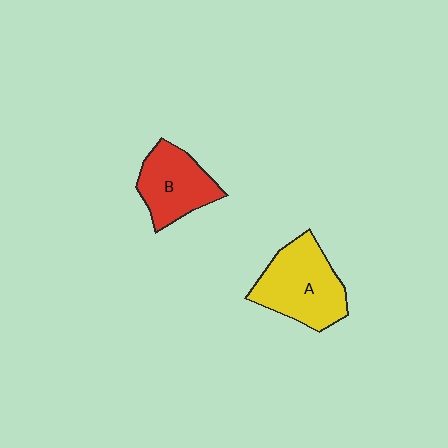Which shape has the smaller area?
Shape B (red).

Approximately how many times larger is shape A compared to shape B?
Approximately 1.3 times.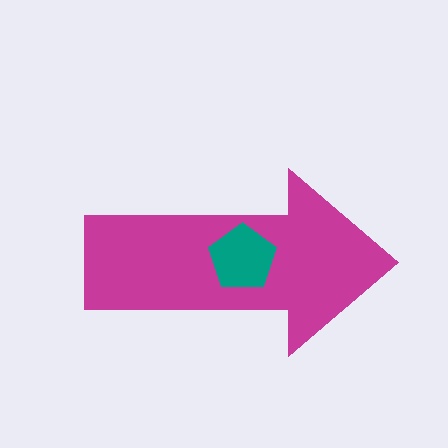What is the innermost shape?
The teal pentagon.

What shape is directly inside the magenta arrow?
The teal pentagon.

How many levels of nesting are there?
2.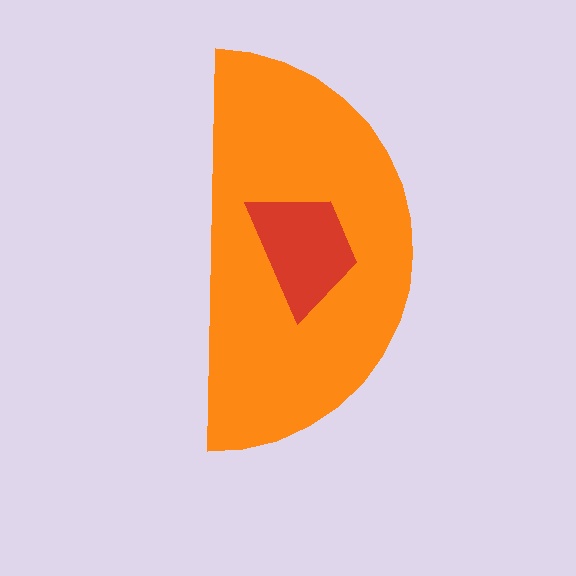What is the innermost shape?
The red trapezoid.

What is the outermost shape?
The orange semicircle.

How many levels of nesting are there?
2.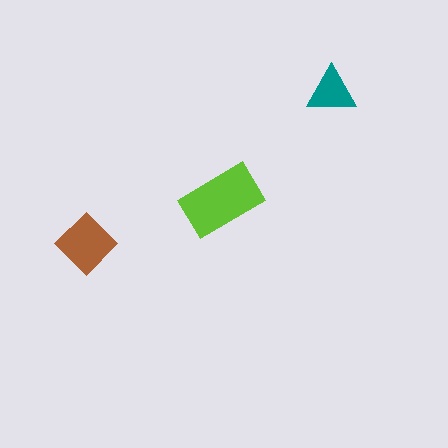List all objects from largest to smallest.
The lime rectangle, the brown diamond, the teal triangle.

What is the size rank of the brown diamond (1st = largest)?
2nd.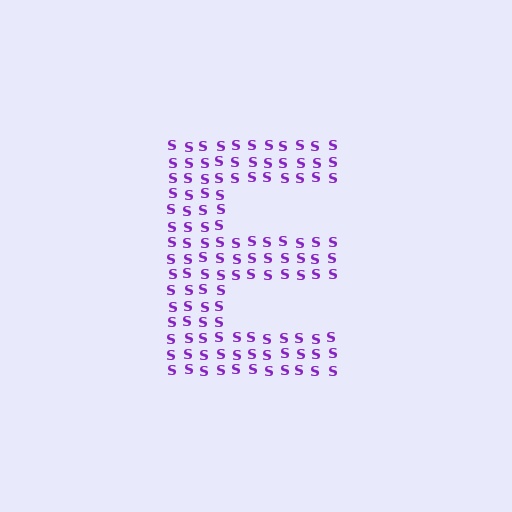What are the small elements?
The small elements are letter S's.